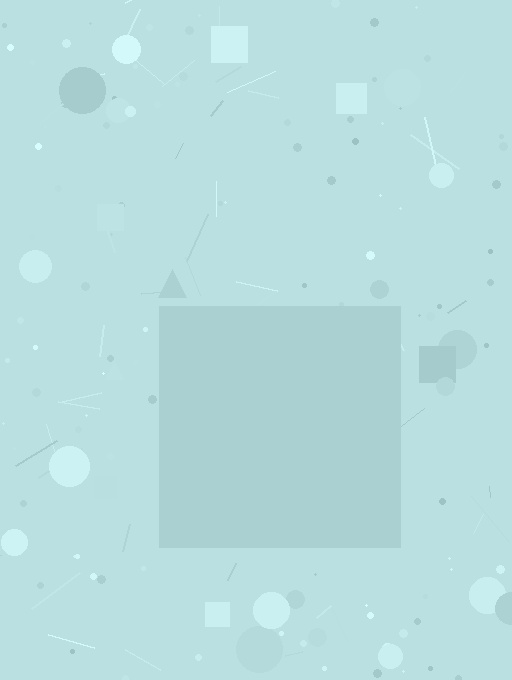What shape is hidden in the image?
A square is hidden in the image.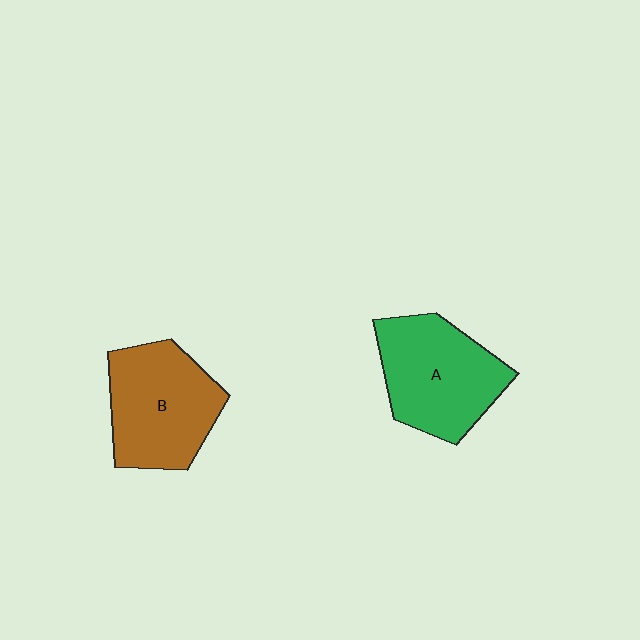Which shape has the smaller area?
Shape B (brown).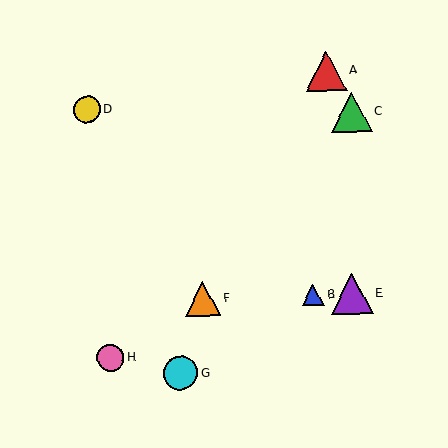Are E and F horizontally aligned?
Yes, both are at y≈294.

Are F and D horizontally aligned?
No, F is at y≈299 and D is at y≈110.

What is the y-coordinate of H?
Object H is at y≈358.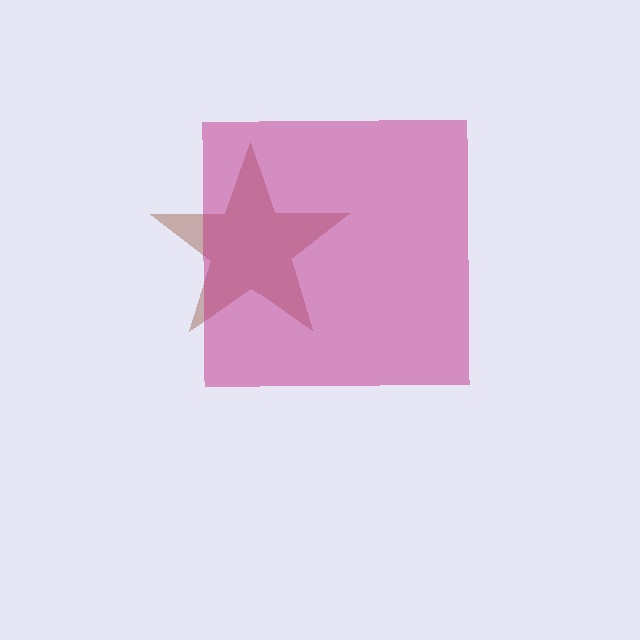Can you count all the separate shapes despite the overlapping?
Yes, there are 2 separate shapes.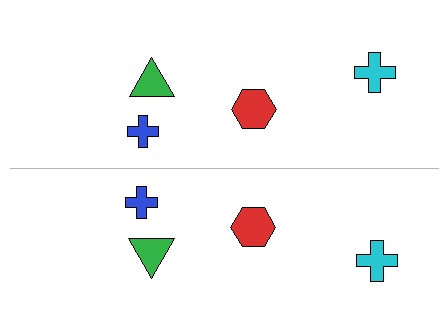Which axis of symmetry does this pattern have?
The pattern has a horizontal axis of symmetry running through the center of the image.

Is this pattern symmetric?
Yes, this pattern has bilateral (reflection) symmetry.